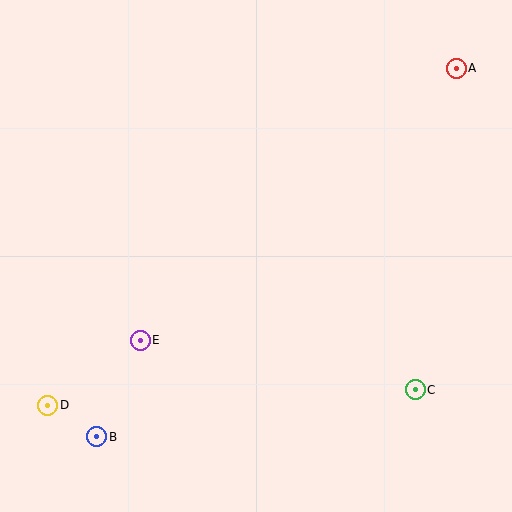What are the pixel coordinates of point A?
Point A is at (456, 68).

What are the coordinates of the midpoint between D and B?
The midpoint between D and B is at (72, 421).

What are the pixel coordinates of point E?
Point E is at (140, 340).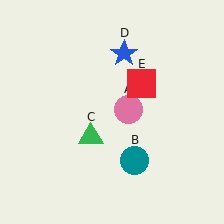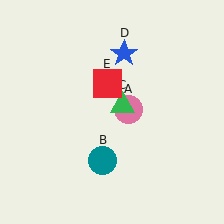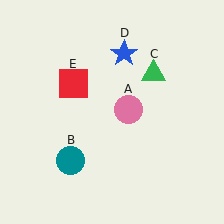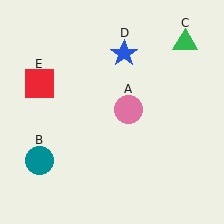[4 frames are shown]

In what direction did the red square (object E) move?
The red square (object E) moved left.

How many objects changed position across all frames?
3 objects changed position: teal circle (object B), green triangle (object C), red square (object E).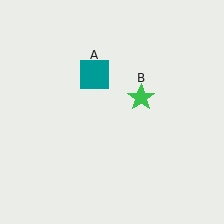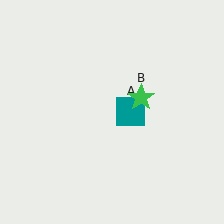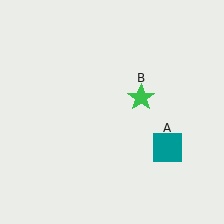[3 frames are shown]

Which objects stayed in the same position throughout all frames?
Green star (object B) remained stationary.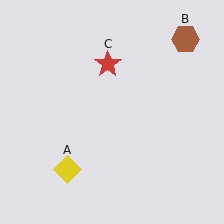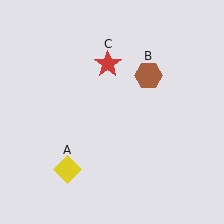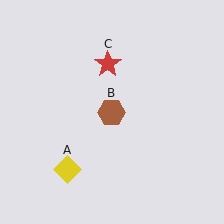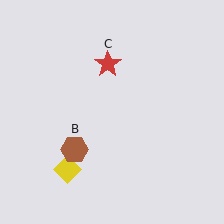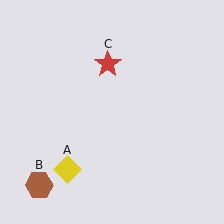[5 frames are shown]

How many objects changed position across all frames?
1 object changed position: brown hexagon (object B).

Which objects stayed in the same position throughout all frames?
Yellow diamond (object A) and red star (object C) remained stationary.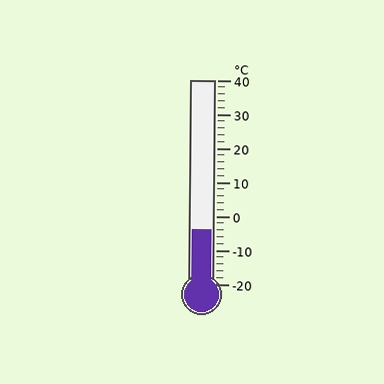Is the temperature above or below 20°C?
The temperature is below 20°C.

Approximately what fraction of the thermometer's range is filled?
The thermometer is filled to approximately 25% of its range.